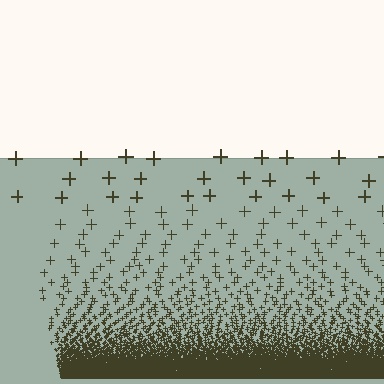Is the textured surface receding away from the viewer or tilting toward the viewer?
The surface appears to tilt toward the viewer. Texture elements get larger and sparser toward the top.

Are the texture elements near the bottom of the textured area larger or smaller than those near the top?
Smaller. The gradient is inverted — elements near the bottom are smaller and denser.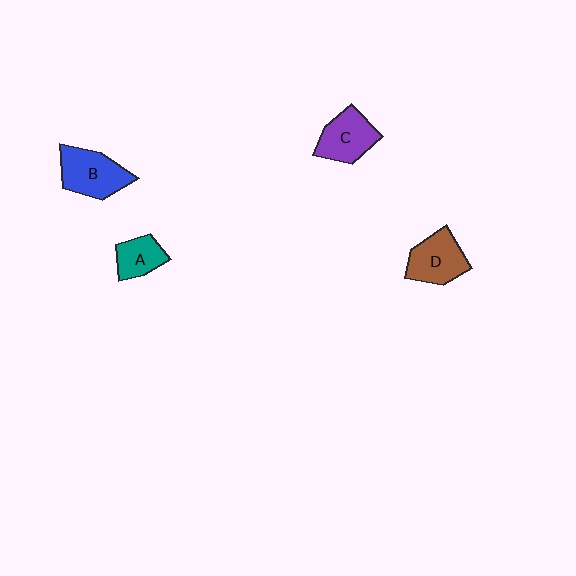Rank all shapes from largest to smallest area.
From largest to smallest: B (blue), D (brown), C (purple), A (teal).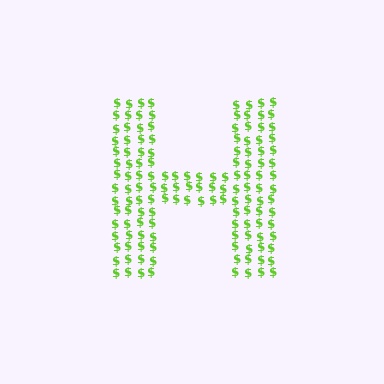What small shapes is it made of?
It is made of small dollar signs.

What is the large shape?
The large shape is the letter H.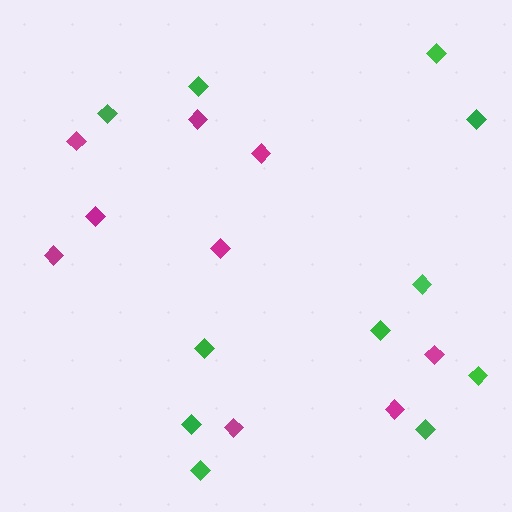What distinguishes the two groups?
There are 2 groups: one group of green diamonds (11) and one group of magenta diamonds (9).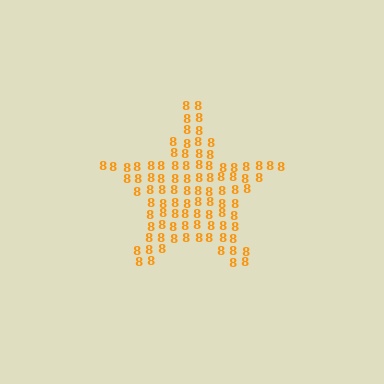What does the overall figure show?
The overall figure shows a star.